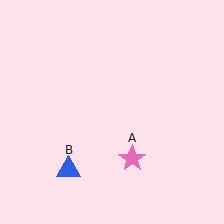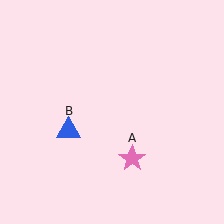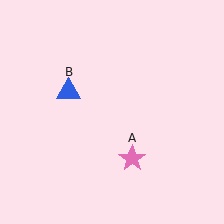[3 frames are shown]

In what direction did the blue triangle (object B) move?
The blue triangle (object B) moved up.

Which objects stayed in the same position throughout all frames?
Pink star (object A) remained stationary.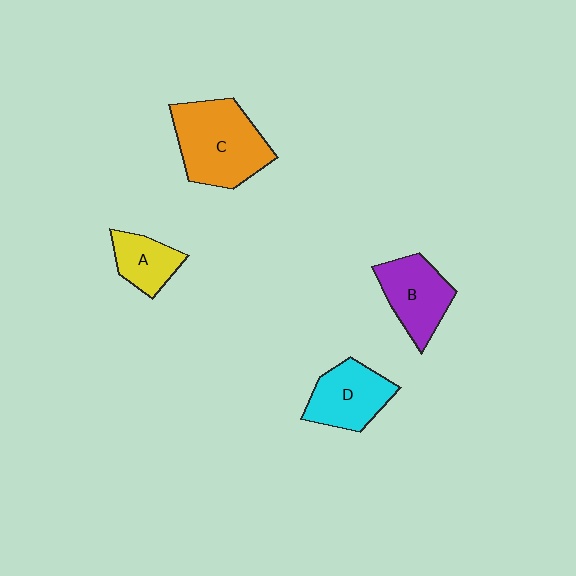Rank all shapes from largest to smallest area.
From largest to smallest: C (orange), B (purple), D (cyan), A (yellow).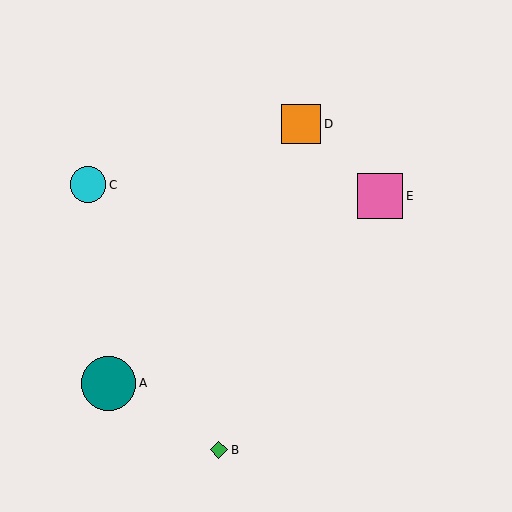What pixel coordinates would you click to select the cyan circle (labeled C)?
Click at (88, 185) to select the cyan circle C.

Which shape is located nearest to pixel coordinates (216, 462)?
The green diamond (labeled B) at (219, 450) is nearest to that location.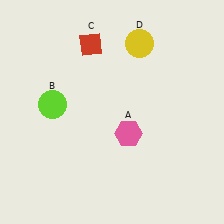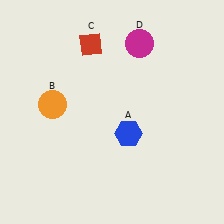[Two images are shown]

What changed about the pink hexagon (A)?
In Image 1, A is pink. In Image 2, it changed to blue.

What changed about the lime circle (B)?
In Image 1, B is lime. In Image 2, it changed to orange.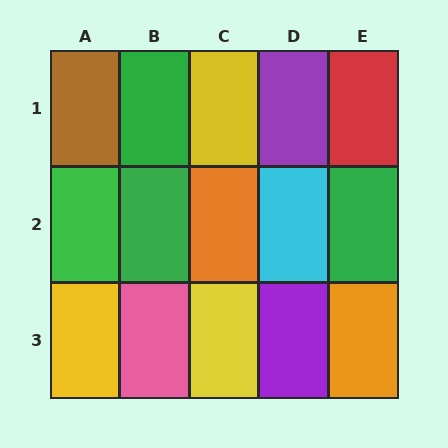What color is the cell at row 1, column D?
Purple.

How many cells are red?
1 cell is red.